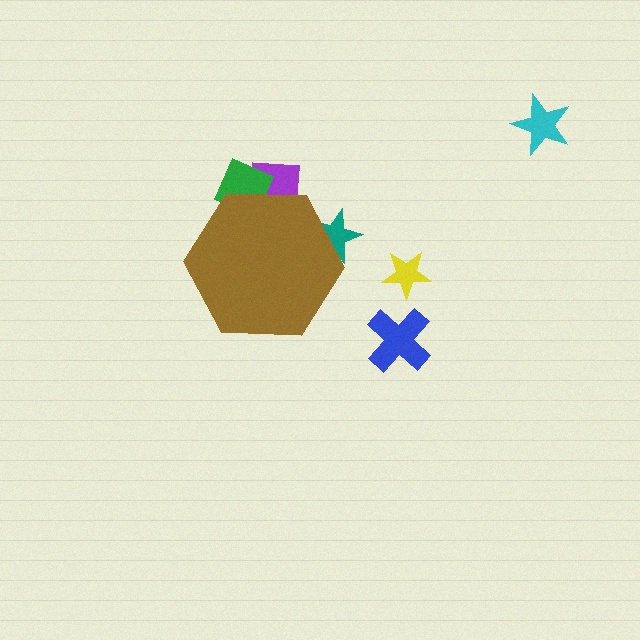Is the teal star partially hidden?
Yes, the teal star is partially hidden behind the brown hexagon.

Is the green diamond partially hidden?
Yes, the green diamond is partially hidden behind the brown hexagon.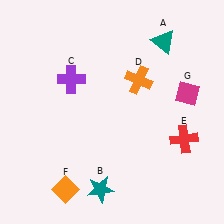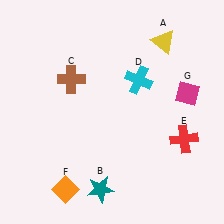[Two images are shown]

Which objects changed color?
A changed from teal to yellow. C changed from purple to brown. D changed from orange to cyan.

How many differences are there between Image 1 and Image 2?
There are 3 differences between the two images.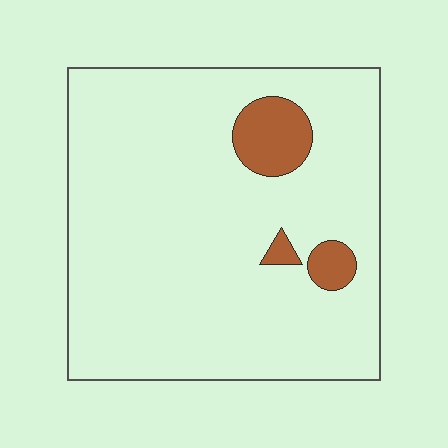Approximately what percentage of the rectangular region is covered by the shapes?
Approximately 10%.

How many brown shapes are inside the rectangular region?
3.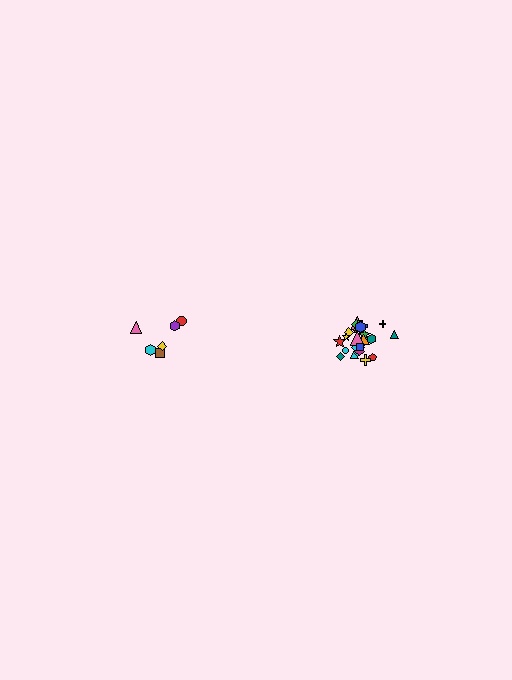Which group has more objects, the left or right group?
The right group.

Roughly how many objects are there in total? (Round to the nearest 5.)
Roughly 30 objects in total.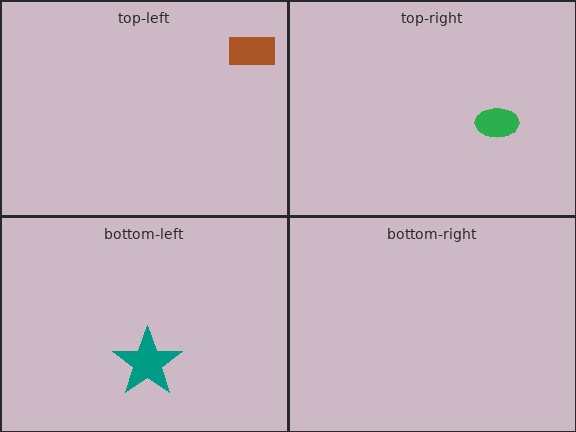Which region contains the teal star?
The bottom-left region.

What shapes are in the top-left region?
The brown rectangle.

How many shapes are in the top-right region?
1.